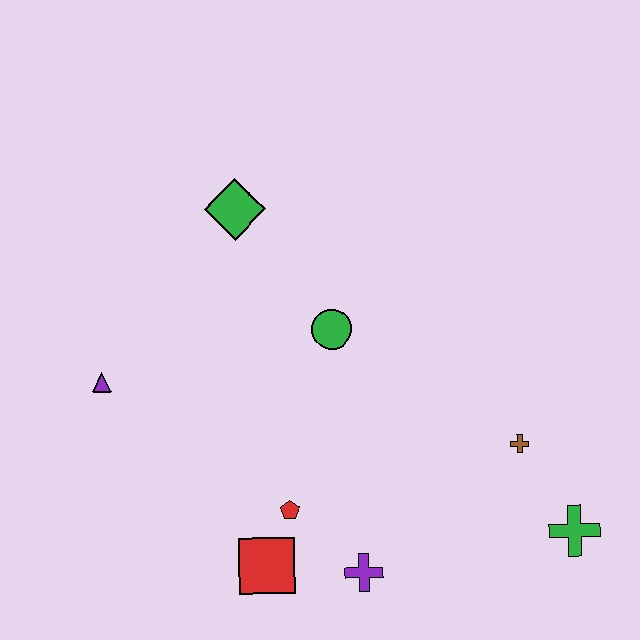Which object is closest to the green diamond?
The green circle is closest to the green diamond.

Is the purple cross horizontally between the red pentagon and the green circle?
No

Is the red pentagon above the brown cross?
No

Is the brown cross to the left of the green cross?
Yes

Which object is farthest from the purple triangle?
The green cross is farthest from the purple triangle.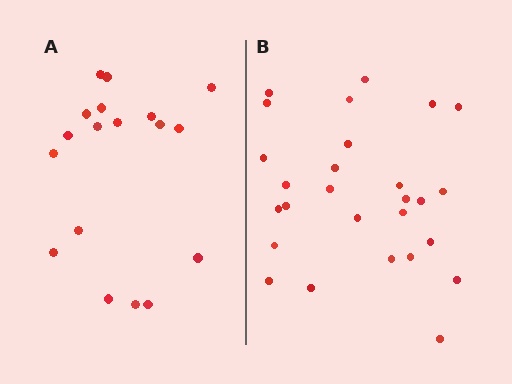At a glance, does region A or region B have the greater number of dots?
Region B (the right region) has more dots.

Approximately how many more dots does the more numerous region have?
Region B has roughly 8 or so more dots than region A.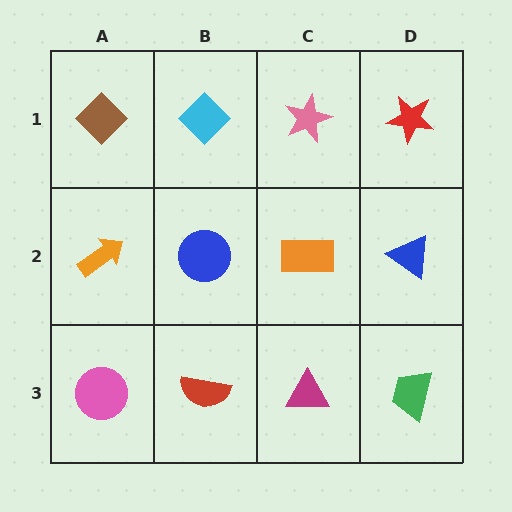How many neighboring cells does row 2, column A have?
3.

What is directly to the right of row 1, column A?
A cyan diamond.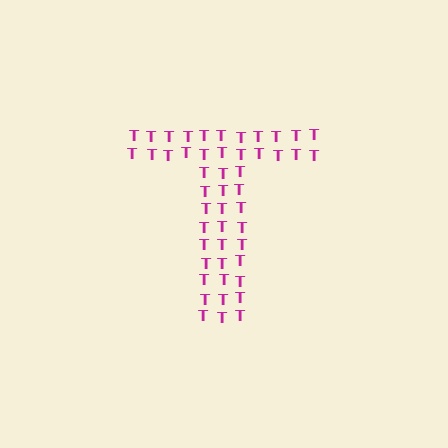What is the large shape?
The large shape is the letter T.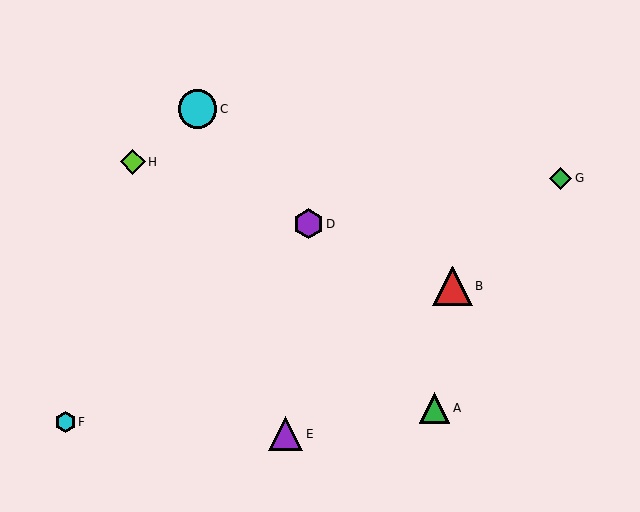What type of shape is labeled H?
Shape H is a lime diamond.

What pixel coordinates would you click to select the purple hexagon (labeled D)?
Click at (308, 224) to select the purple hexagon D.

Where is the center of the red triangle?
The center of the red triangle is at (453, 286).